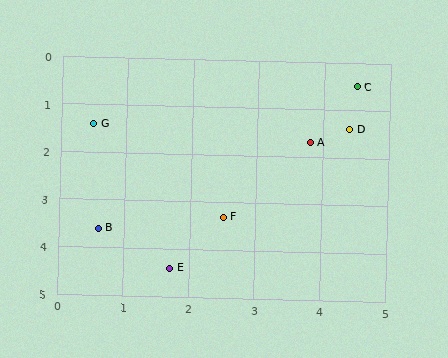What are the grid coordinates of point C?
Point C is at approximately (4.5, 0.5).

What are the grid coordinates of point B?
Point B is at approximately (0.6, 3.6).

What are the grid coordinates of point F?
Point F is at approximately (2.5, 3.3).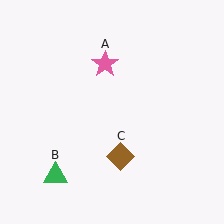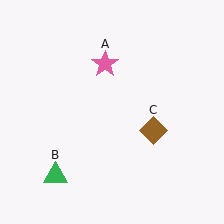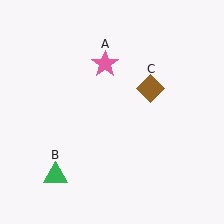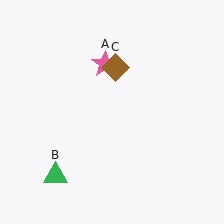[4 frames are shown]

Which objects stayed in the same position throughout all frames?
Pink star (object A) and green triangle (object B) remained stationary.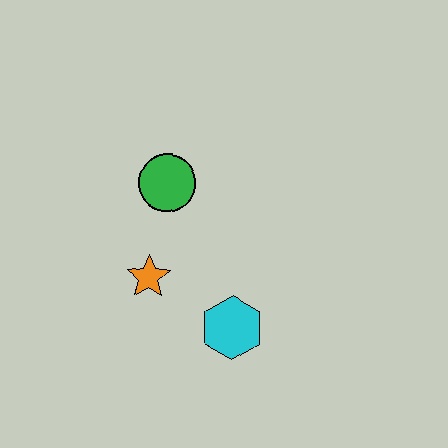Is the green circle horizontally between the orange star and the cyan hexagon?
Yes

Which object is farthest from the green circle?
The cyan hexagon is farthest from the green circle.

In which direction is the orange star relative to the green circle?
The orange star is below the green circle.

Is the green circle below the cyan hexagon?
No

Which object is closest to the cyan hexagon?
The orange star is closest to the cyan hexagon.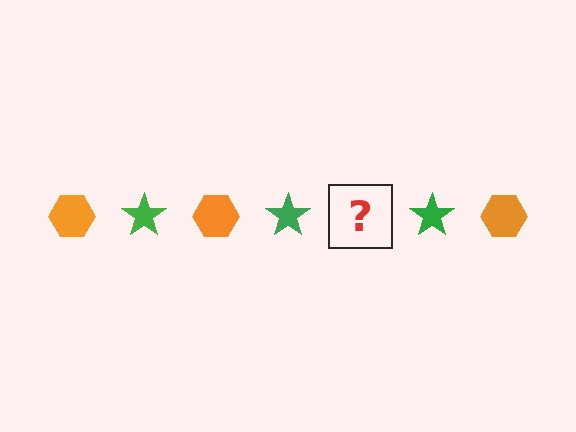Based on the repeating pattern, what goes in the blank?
The blank should be an orange hexagon.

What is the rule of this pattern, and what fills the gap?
The rule is that the pattern alternates between orange hexagon and green star. The gap should be filled with an orange hexagon.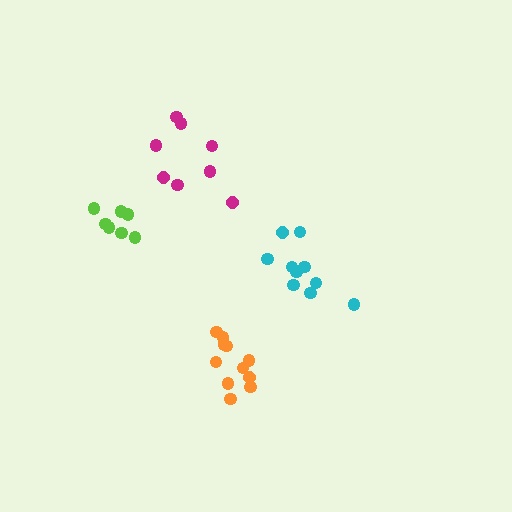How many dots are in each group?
Group 1: 10 dots, Group 2: 7 dots, Group 3: 11 dots, Group 4: 8 dots (36 total).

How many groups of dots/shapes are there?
There are 4 groups.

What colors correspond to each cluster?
The clusters are colored: cyan, lime, orange, magenta.